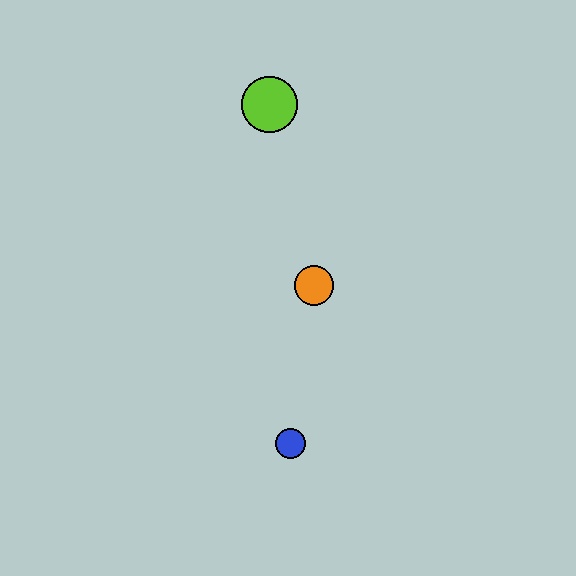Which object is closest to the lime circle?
The orange circle is closest to the lime circle.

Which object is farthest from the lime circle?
The blue circle is farthest from the lime circle.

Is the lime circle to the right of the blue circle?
No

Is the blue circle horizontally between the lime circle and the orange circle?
Yes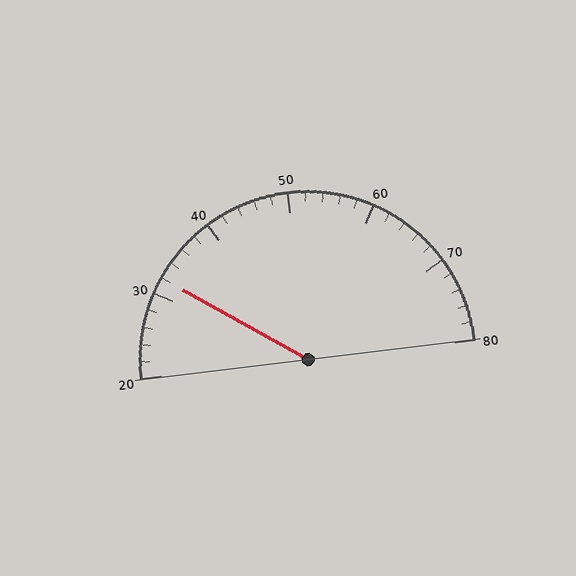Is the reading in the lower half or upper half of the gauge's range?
The reading is in the lower half of the range (20 to 80).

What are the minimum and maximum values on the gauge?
The gauge ranges from 20 to 80.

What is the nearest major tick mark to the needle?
The nearest major tick mark is 30.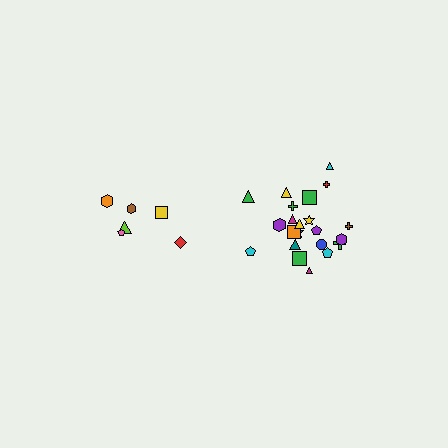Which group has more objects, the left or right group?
The right group.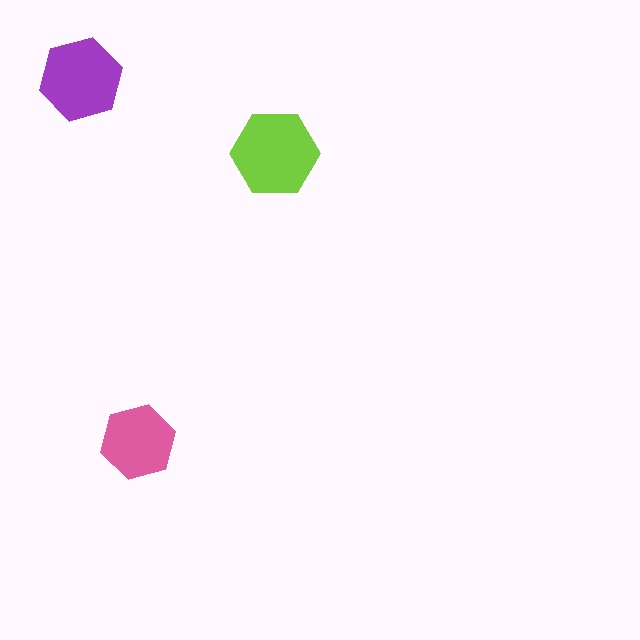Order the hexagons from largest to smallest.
the lime one, the purple one, the pink one.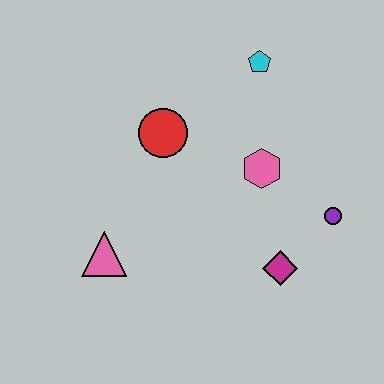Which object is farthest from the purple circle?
The pink triangle is farthest from the purple circle.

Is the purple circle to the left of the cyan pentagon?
No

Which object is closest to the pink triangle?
The red circle is closest to the pink triangle.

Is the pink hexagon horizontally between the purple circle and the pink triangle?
Yes